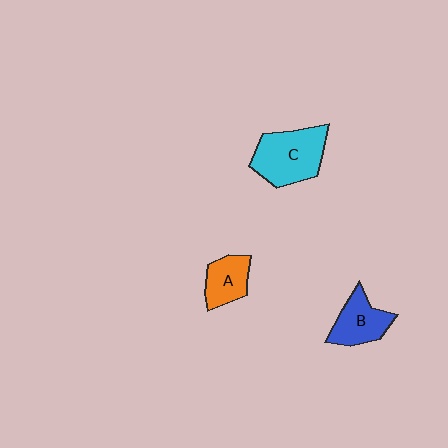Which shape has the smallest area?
Shape A (orange).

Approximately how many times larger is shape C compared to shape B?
Approximately 1.5 times.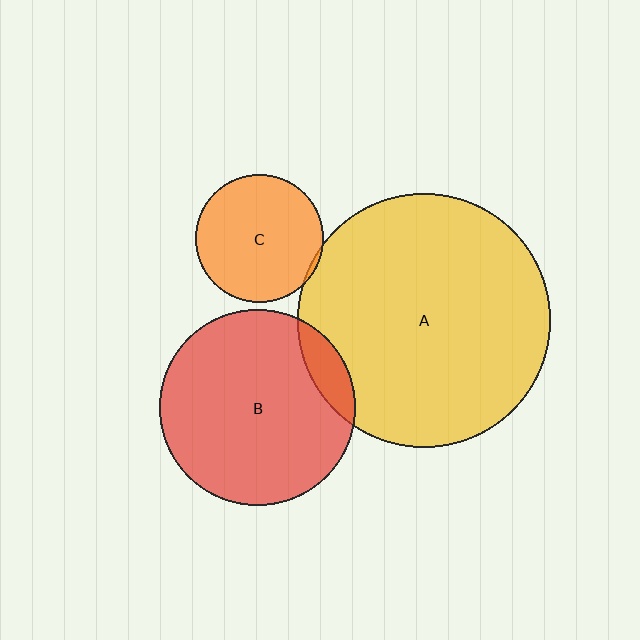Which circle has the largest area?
Circle A (yellow).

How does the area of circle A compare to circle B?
Approximately 1.7 times.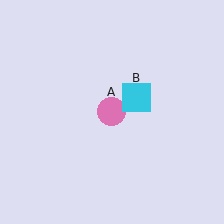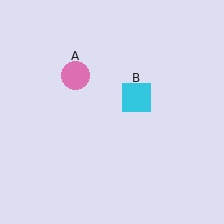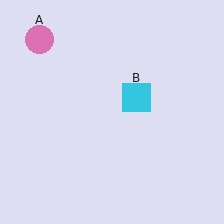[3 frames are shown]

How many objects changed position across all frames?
1 object changed position: pink circle (object A).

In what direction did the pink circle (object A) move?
The pink circle (object A) moved up and to the left.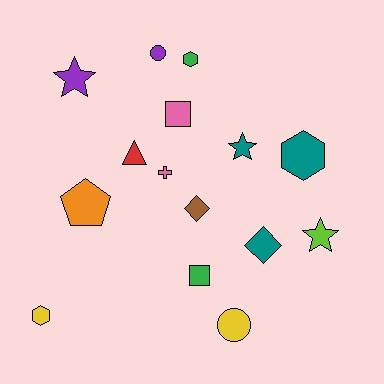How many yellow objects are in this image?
There are 2 yellow objects.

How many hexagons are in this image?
There are 3 hexagons.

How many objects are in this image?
There are 15 objects.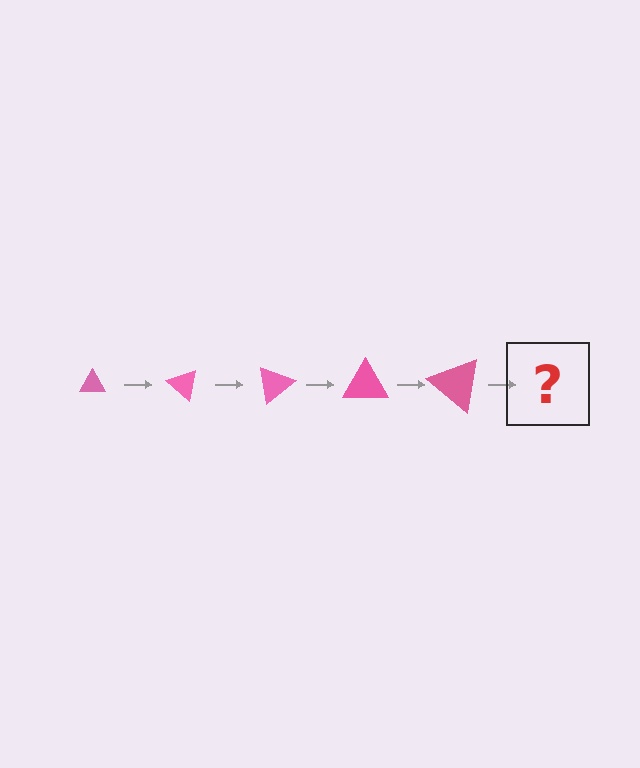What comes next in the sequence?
The next element should be a triangle, larger than the previous one and rotated 200 degrees from the start.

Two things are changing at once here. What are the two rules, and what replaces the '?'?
The two rules are that the triangle grows larger each step and it rotates 40 degrees each step. The '?' should be a triangle, larger than the previous one and rotated 200 degrees from the start.